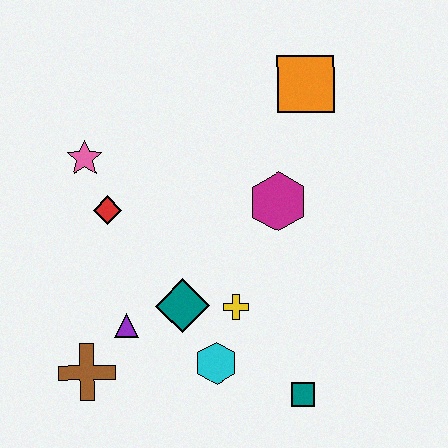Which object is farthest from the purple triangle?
The orange square is farthest from the purple triangle.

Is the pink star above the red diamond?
Yes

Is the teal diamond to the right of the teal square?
No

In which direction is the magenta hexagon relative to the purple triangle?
The magenta hexagon is to the right of the purple triangle.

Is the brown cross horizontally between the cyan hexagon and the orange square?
No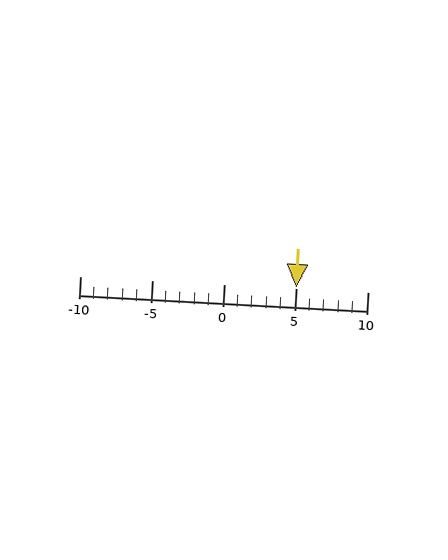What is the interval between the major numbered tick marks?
The major tick marks are spaced 5 units apart.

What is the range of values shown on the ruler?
The ruler shows values from -10 to 10.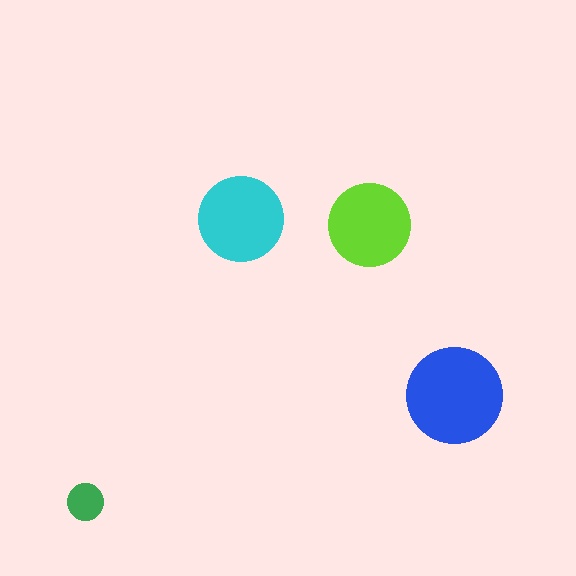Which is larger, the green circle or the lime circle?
The lime one.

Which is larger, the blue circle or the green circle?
The blue one.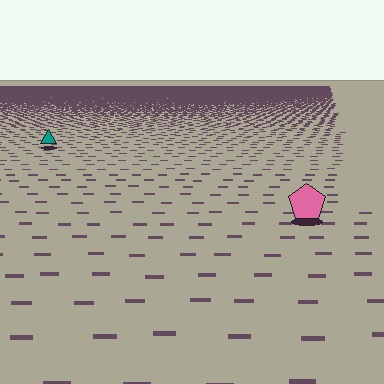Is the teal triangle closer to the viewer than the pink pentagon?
No. The pink pentagon is closer — you can tell from the texture gradient: the ground texture is coarser near it.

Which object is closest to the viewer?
The pink pentagon is closest. The texture marks near it are larger and more spread out.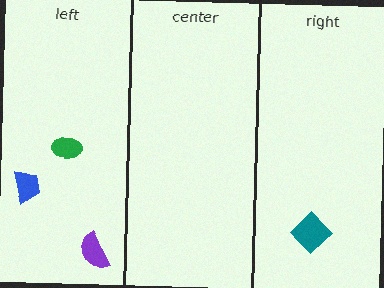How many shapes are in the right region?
1.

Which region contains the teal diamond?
The right region.